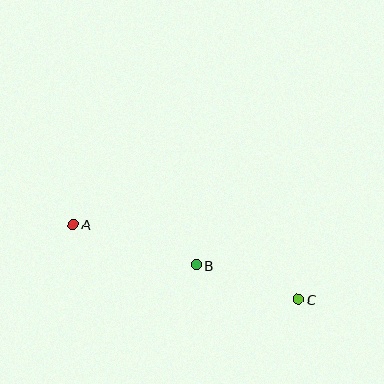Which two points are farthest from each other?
Points A and C are farthest from each other.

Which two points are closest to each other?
Points B and C are closest to each other.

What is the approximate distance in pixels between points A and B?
The distance between A and B is approximately 129 pixels.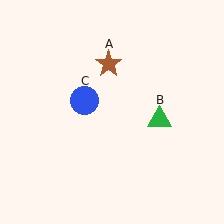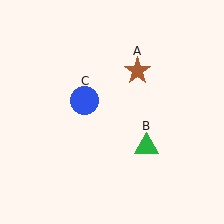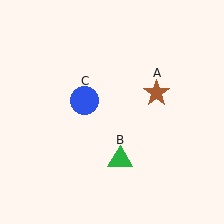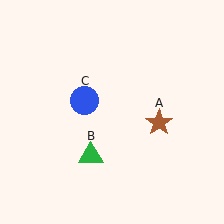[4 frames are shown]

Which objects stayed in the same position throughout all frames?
Blue circle (object C) remained stationary.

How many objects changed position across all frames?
2 objects changed position: brown star (object A), green triangle (object B).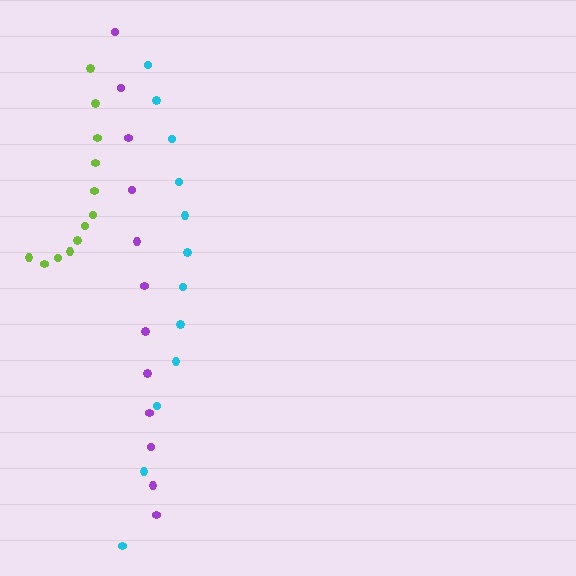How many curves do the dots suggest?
There are 3 distinct paths.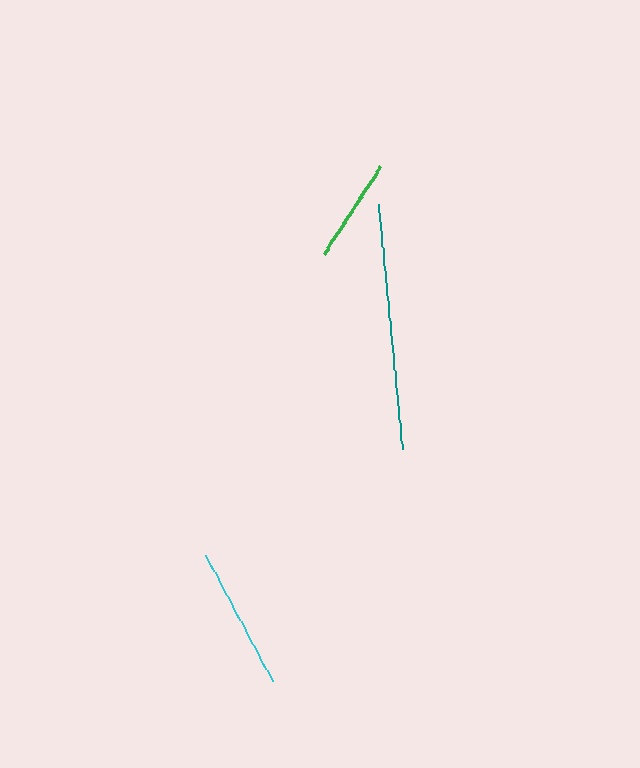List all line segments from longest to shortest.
From longest to shortest: teal, cyan, green.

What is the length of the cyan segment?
The cyan segment is approximately 144 pixels long.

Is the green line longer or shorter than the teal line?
The teal line is longer than the green line.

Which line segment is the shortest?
The green line is the shortest at approximately 104 pixels.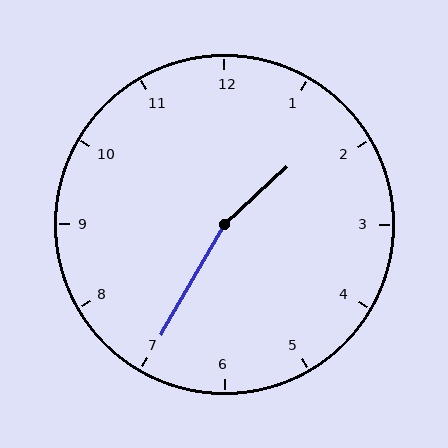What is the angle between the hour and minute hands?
Approximately 162 degrees.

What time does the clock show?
1:35.